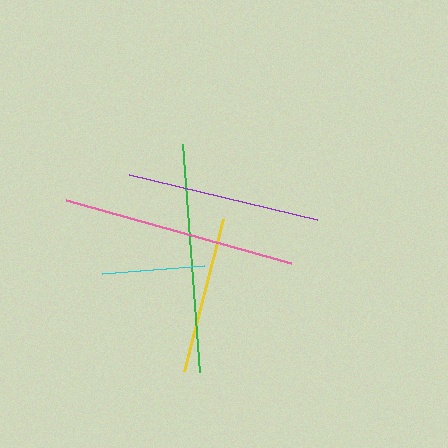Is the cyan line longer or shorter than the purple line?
The purple line is longer than the cyan line.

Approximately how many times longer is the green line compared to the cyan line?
The green line is approximately 2.2 times the length of the cyan line.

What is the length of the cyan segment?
The cyan segment is approximately 102 pixels long.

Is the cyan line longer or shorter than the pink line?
The pink line is longer than the cyan line.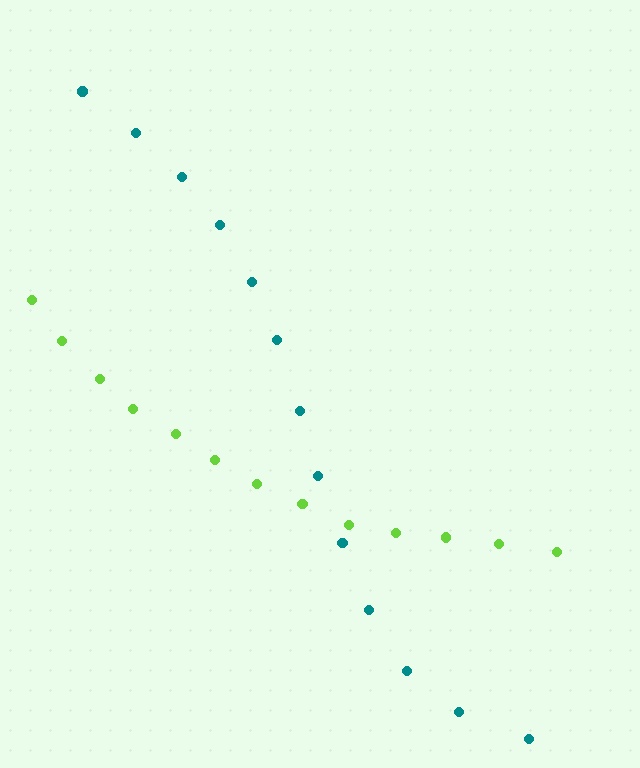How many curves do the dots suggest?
There are 2 distinct paths.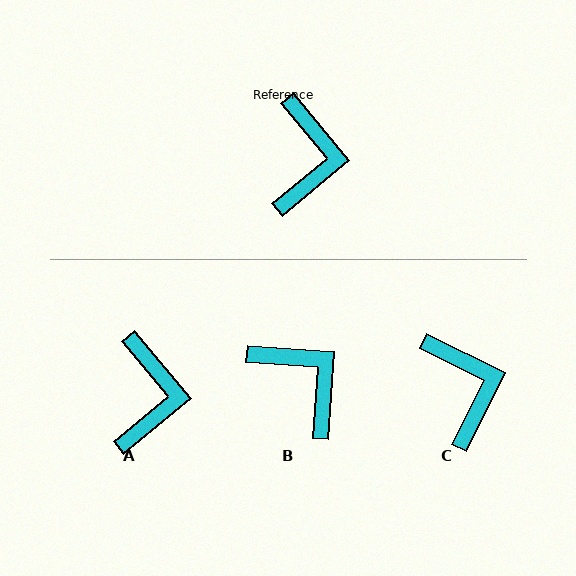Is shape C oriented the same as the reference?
No, it is off by about 24 degrees.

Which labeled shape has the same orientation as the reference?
A.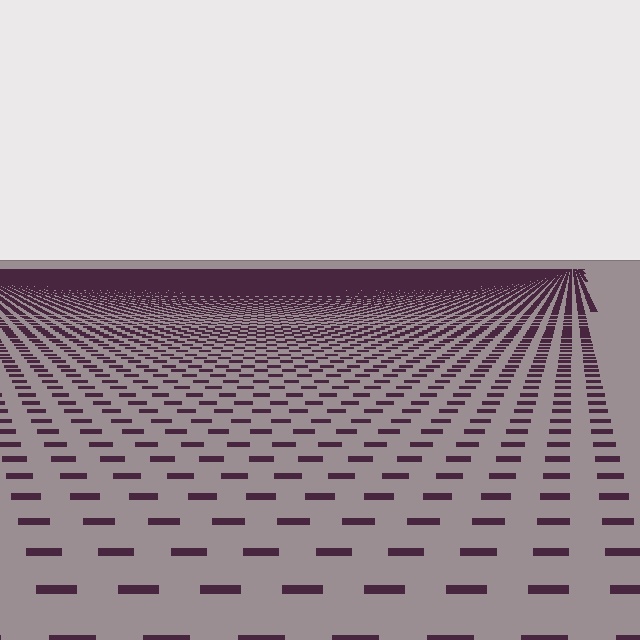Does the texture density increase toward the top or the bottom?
Density increases toward the top.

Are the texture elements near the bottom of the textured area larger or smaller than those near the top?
Larger. Near the bottom, elements are closer to the viewer and appear at a bigger on-screen size.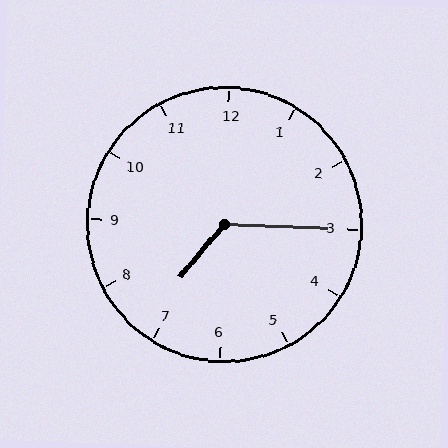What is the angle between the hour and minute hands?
Approximately 128 degrees.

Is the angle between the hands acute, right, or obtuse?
It is obtuse.